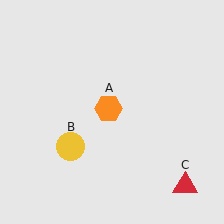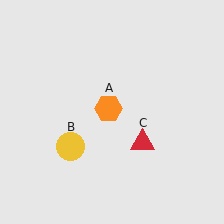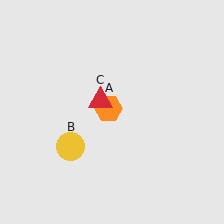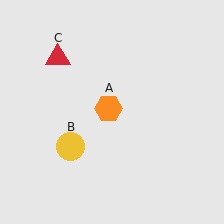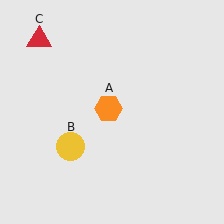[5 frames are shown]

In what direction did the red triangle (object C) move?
The red triangle (object C) moved up and to the left.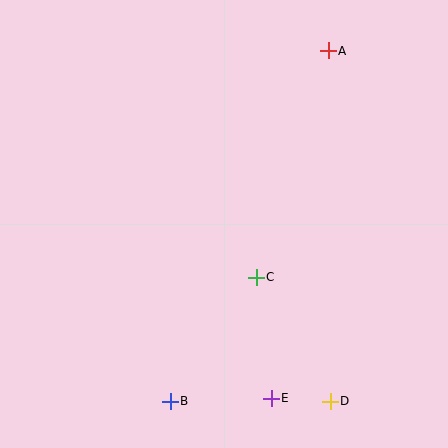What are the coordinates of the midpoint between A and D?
The midpoint between A and D is at (329, 226).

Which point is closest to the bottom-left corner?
Point B is closest to the bottom-left corner.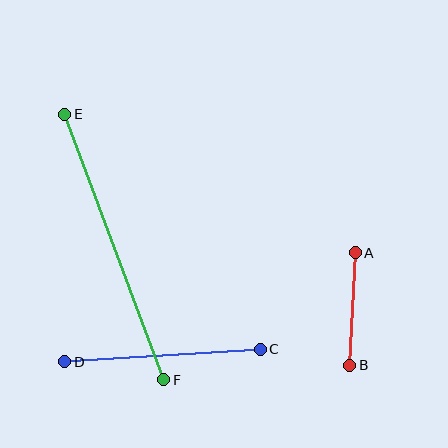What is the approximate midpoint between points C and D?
The midpoint is at approximately (162, 356) pixels.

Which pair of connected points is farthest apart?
Points E and F are farthest apart.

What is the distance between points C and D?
The distance is approximately 196 pixels.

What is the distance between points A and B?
The distance is approximately 112 pixels.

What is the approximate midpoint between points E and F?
The midpoint is at approximately (114, 247) pixels.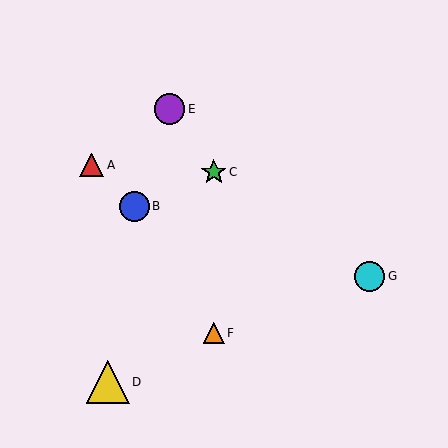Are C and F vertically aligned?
Yes, both are at x≈214.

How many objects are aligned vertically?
2 objects (C, F) are aligned vertically.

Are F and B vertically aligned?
No, F is at x≈214 and B is at x≈134.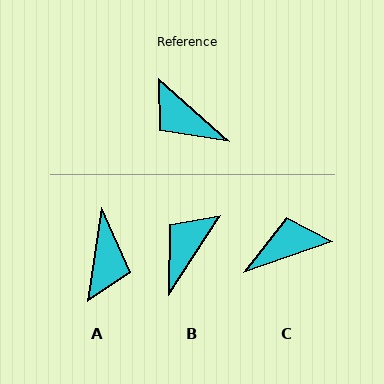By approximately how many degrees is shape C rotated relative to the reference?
Approximately 119 degrees clockwise.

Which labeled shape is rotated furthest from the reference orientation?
A, about 123 degrees away.